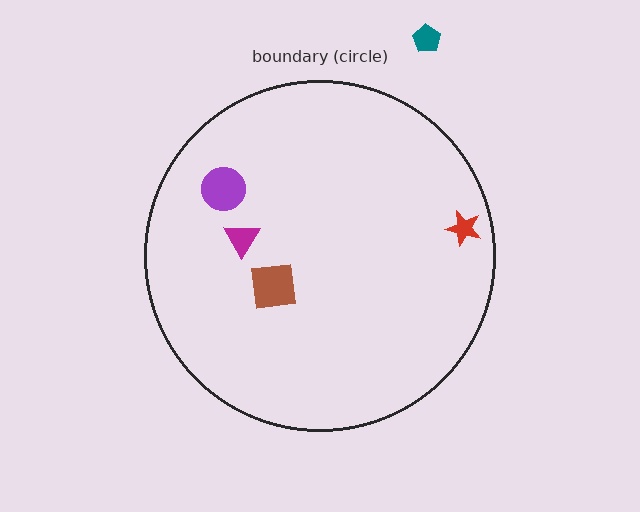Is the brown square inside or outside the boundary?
Inside.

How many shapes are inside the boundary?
4 inside, 1 outside.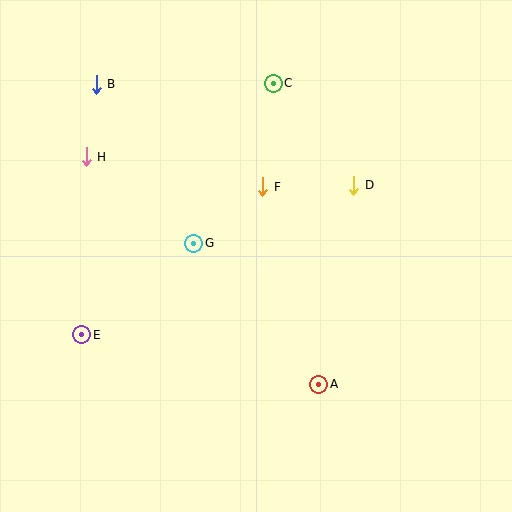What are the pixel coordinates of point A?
Point A is at (319, 384).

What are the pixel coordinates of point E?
Point E is at (82, 335).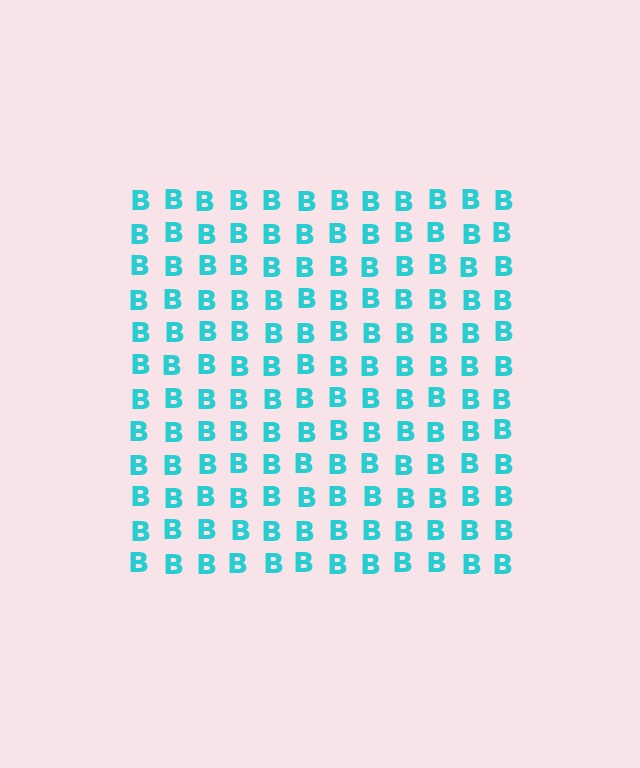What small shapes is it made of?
It is made of small letter B's.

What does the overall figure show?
The overall figure shows a square.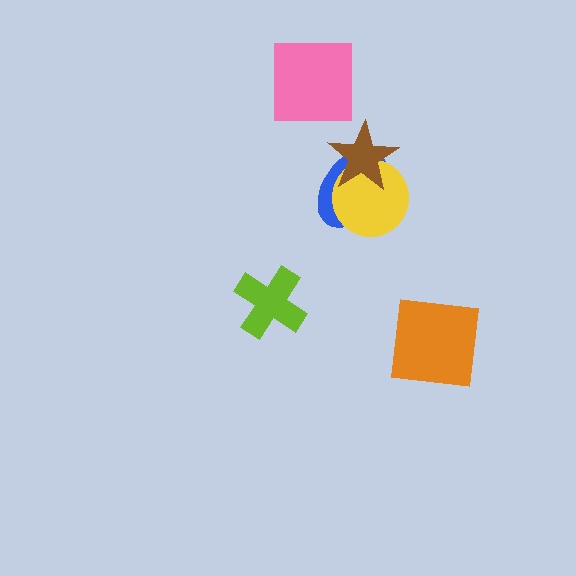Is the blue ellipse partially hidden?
Yes, it is partially covered by another shape.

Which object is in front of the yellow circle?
The brown star is in front of the yellow circle.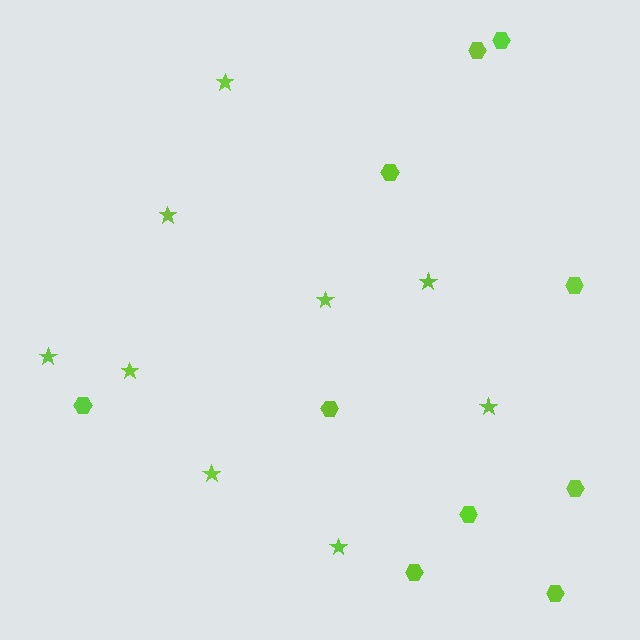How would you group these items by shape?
There are 2 groups: one group of stars (9) and one group of hexagons (10).